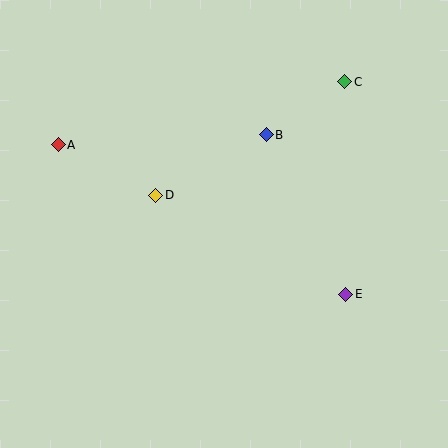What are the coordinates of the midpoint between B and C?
The midpoint between B and C is at (306, 108).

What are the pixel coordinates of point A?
Point A is at (58, 145).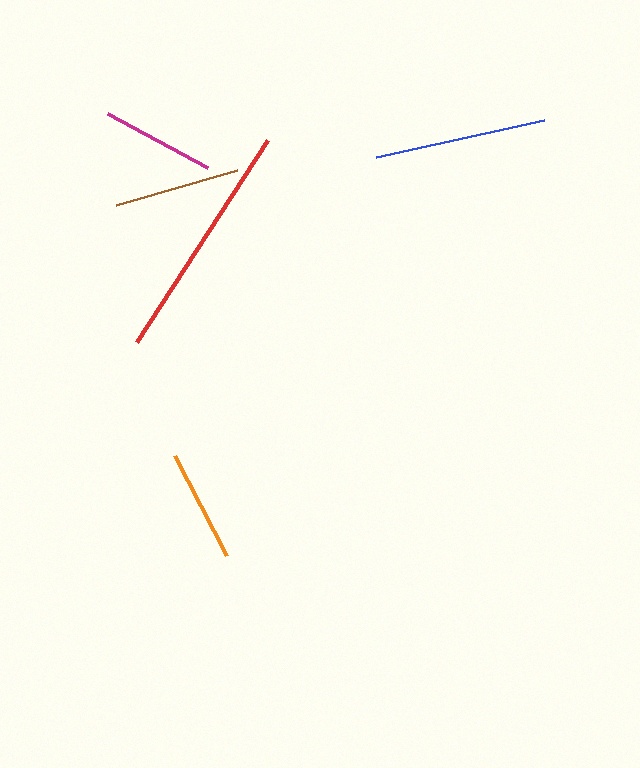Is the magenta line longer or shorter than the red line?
The red line is longer than the magenta line.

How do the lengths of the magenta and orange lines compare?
The magenta and orange lines are approximately the same length.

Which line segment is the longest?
The red line is the longest at approximately 241 pixels.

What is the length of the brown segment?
The brown segment is approximately 125 pixels long.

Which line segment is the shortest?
The orange line is the shortest at approximately 113 pixels.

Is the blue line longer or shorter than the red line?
The red line is longer than the blue line.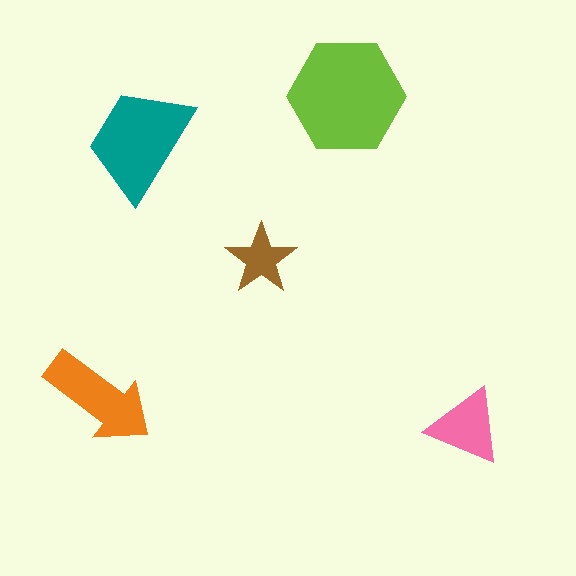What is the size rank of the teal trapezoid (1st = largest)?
2nd.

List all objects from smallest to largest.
The brown star, the pink triangle, the orange arrow, the teal trapezoid, the lime hexagon.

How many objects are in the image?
There are 5 objects in the image.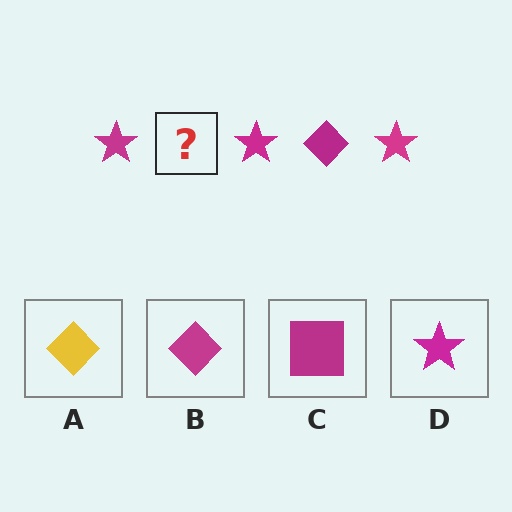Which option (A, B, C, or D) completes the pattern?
B.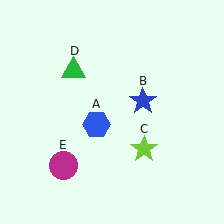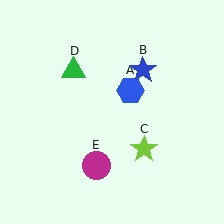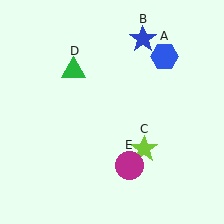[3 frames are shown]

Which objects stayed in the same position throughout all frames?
Lime star (object C) and green triangle (object D) remained stationary.